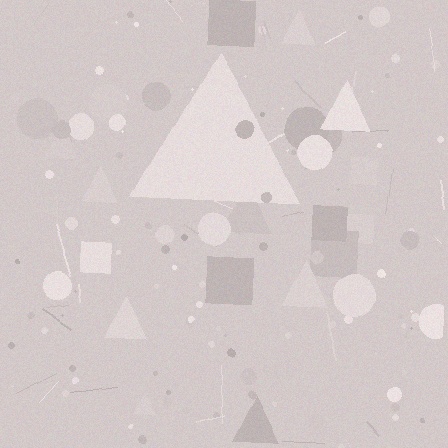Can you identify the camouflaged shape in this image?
The camouflaged shape is a triangle.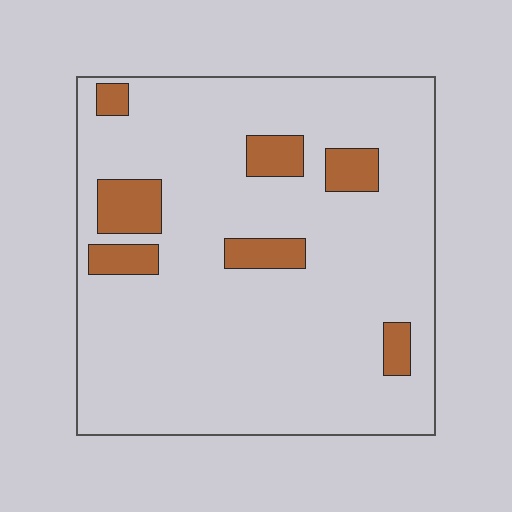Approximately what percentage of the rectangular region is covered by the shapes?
Approximately 10%.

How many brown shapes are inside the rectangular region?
7.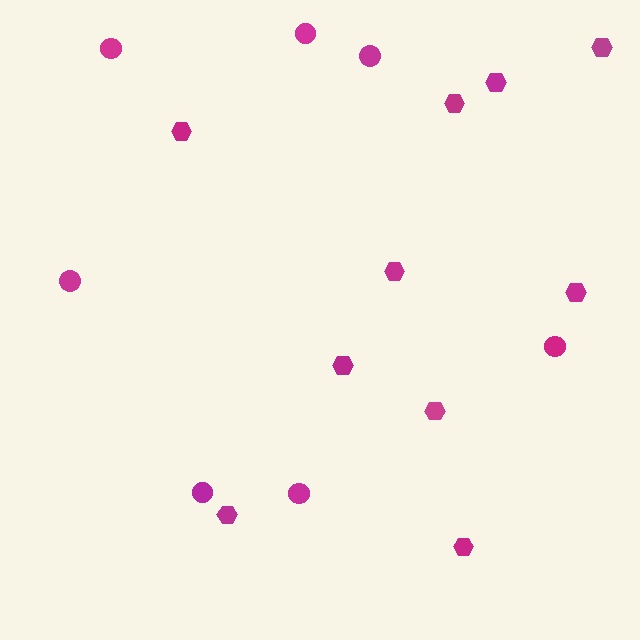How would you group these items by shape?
There are 2 groups: one group of circles (7) and one group of hexagons (10).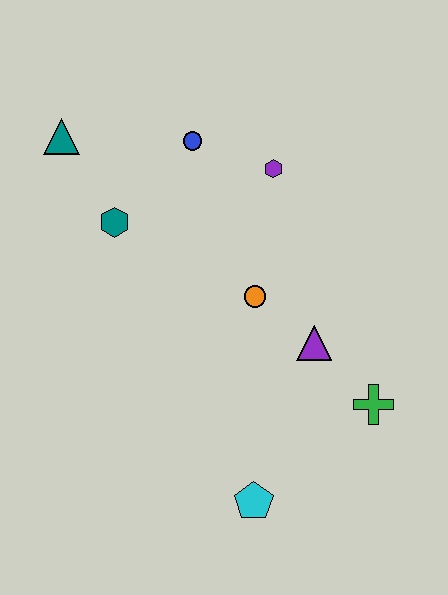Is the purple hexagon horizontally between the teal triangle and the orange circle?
No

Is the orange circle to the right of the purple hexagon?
No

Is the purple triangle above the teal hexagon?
No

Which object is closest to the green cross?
The purple triangle is closest to the green cross.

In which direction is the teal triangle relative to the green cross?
The teal triangle is to the left of the green cross.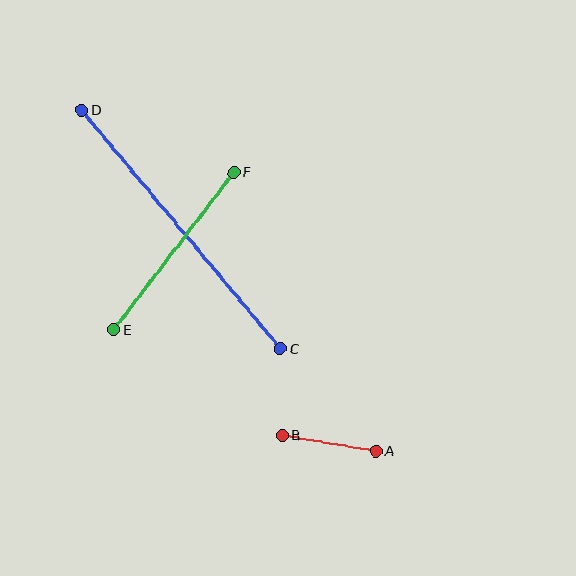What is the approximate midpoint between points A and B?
The midpoint is at approximately (329, 443) pixels.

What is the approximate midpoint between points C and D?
The midpoint is at approximately (181, 229) pixels.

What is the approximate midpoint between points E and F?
The midpoint is at approximately (174, 251) pixels.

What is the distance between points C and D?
The distance is approximately 311 pixels.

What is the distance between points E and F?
The distance is approximately 198 pixels.